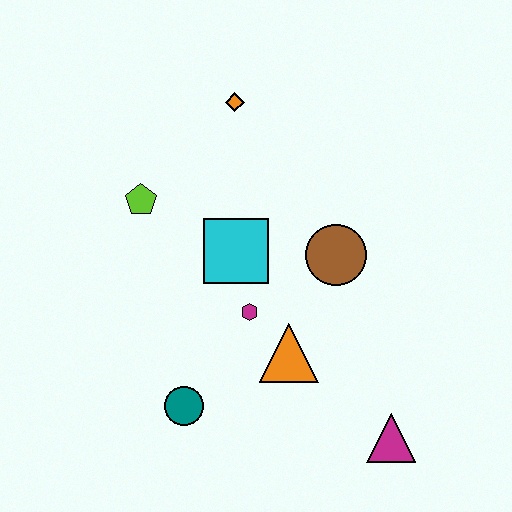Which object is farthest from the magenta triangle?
The orange diamond is farthest from the magenta triangle.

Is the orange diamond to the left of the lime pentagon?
No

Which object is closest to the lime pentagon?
The cyan square is closest to the lime pentagon.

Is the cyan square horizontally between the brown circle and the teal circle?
Yes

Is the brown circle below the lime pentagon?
Yes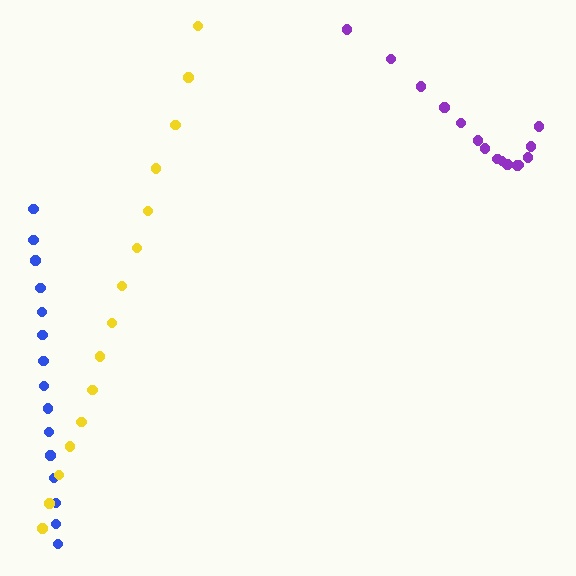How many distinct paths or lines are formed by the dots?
There are 3 distinct paths.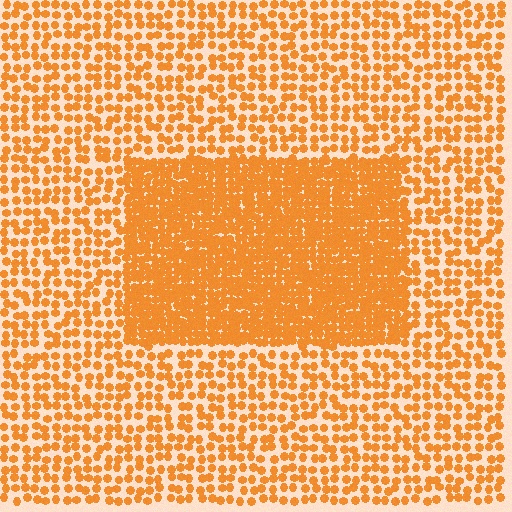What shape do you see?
I see a rectangle.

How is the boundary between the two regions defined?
The boundary is defined by a change in element density (approximately 2.2x ratio). All elements are the same color, size, and shape.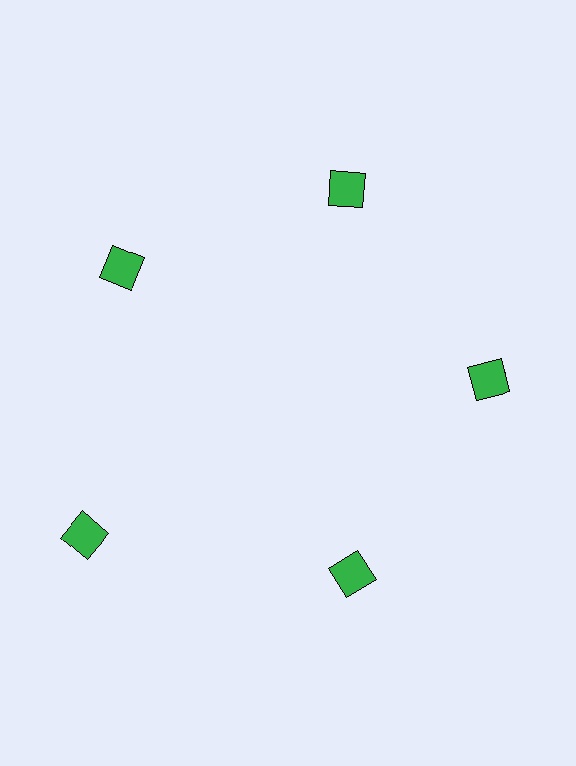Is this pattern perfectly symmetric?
No. The 5 green squares are arranged in a ring, but one element near the 8 o'clock position is pushed outward from the center, breaking the 5-fold rotational symmetry.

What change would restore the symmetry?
The symmetry would be restored by moving it inward, back onto the ring so that all 5 squares sit at equal angles and equal distance from the center.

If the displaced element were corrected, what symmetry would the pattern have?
It would have 5-fold rotational symmetry — the pattern would map onto itself every 72 degrees.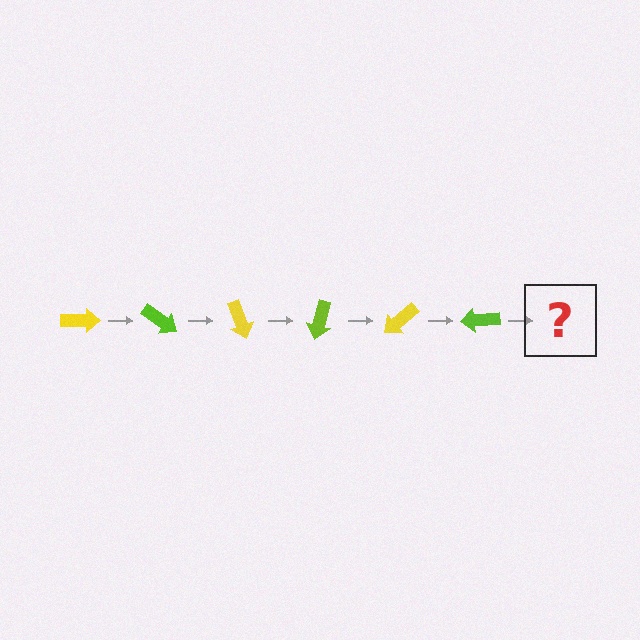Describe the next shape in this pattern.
It should be a yellow arrow, rotated 210 degrees from the start.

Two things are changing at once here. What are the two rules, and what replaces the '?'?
The two rules are that it rotates 35 degrees each step and the color cycles through yellow and lime. The '?' should be a yellow arrow, rotated 210 degrees from the start.